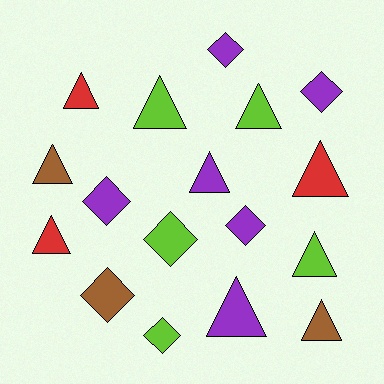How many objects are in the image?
There are 17 objects.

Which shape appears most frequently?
Triangle, with 10 objects.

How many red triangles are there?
There are 3 red triangles.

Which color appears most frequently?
Purple, with 6 objects.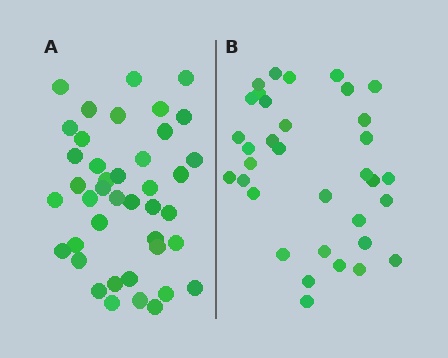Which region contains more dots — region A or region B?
Region A (the left region) has more dots.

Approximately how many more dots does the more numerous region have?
Region A has roughly 8 or so more dots than region B.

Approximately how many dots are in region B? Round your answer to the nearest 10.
About 30 dots. (The exact count is 34, which rounds to 30.)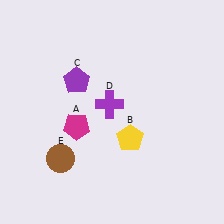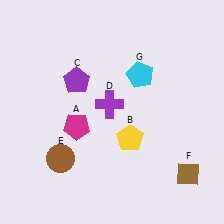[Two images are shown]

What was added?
A brown diamond (F), a cyan pentagon (G) were added in Image 2.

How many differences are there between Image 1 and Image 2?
There are 2 differences between the two images.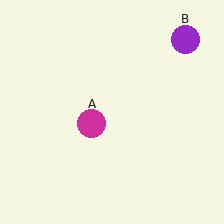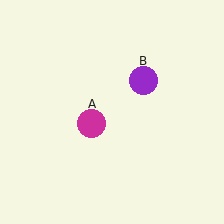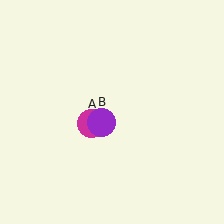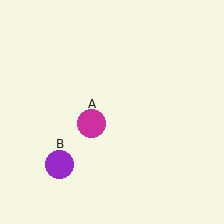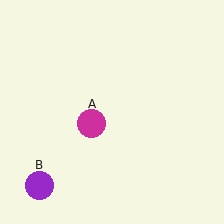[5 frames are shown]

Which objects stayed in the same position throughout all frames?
Magenta circle (object A) remained stationary.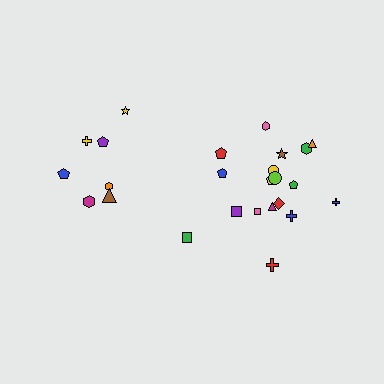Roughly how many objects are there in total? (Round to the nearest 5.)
Roughly 25 objects in total.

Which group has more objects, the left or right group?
The right group.